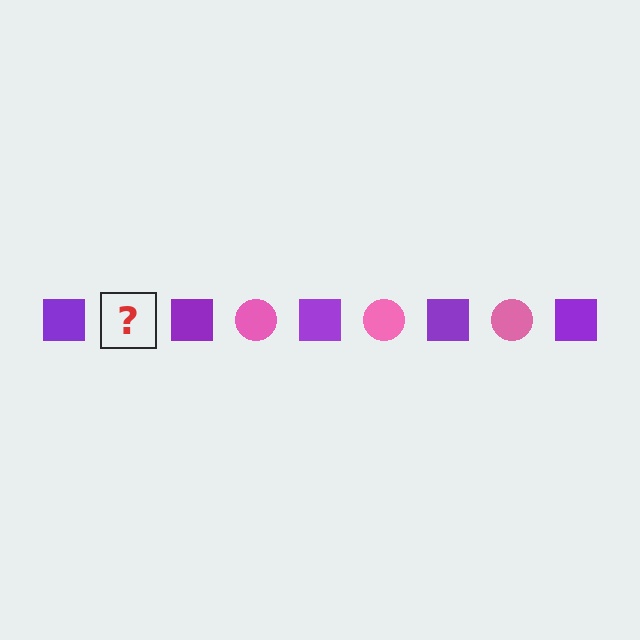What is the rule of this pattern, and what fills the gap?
The rule is that the pattern alternates between purple square and pink circle. The gap should be filled with a pink circle.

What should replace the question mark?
The question mark should be replaced with a pink circle.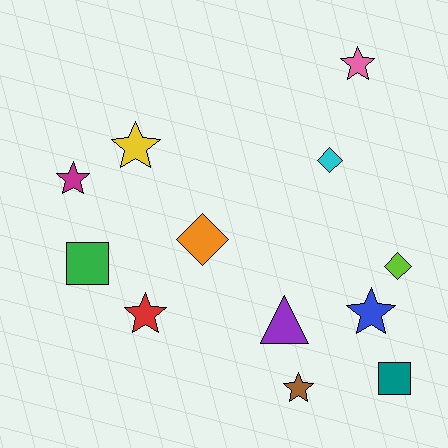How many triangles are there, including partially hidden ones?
There is 1 triangle.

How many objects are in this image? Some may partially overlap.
There are 12 objects.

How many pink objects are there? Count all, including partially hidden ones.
There is 1 pink object.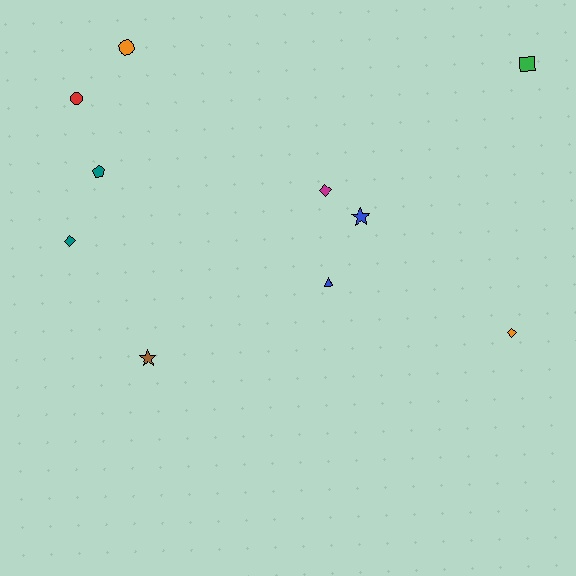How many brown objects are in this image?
There is 1 brown object.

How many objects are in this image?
There are 10 objects.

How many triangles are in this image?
There is 1 triangle.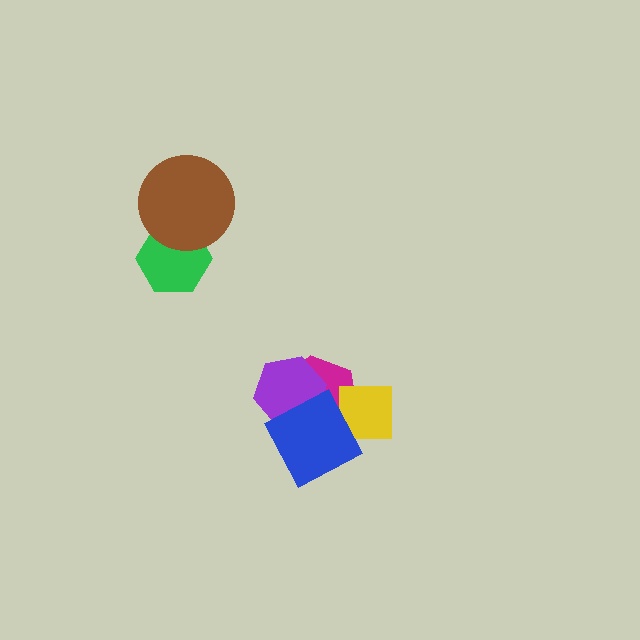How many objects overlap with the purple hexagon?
2 objects overlap with the purple hexagon.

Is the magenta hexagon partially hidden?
Yes, it is partially covered by another shape.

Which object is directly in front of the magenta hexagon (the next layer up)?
The purple hexagon is directly in front of the magenta hexagon.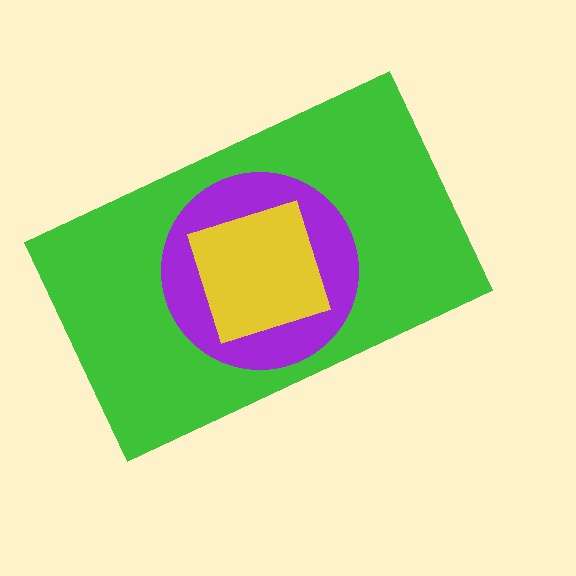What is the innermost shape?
The yellow square.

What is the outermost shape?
The green rectangle.